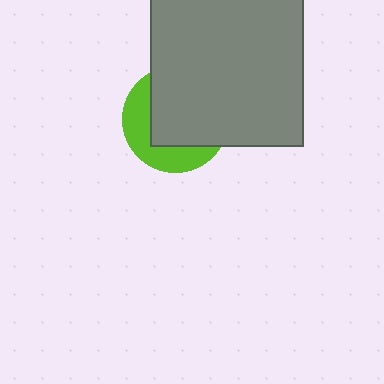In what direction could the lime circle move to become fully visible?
The lime circle could move toward the lower-left. That would shift it out from behind the gray square entirely.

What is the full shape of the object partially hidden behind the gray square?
The partially hidden object is a lime circle.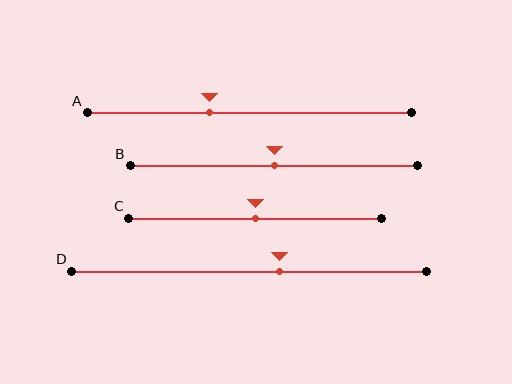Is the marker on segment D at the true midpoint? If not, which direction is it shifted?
No, the marker on segment D is shifted to the right by about 9% of the segment length.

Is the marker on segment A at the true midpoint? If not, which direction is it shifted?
No, the marker on segment A is shifted to the left by about 12% of the segment length.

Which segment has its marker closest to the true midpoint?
Segment B has its marker closest to the true midpoint.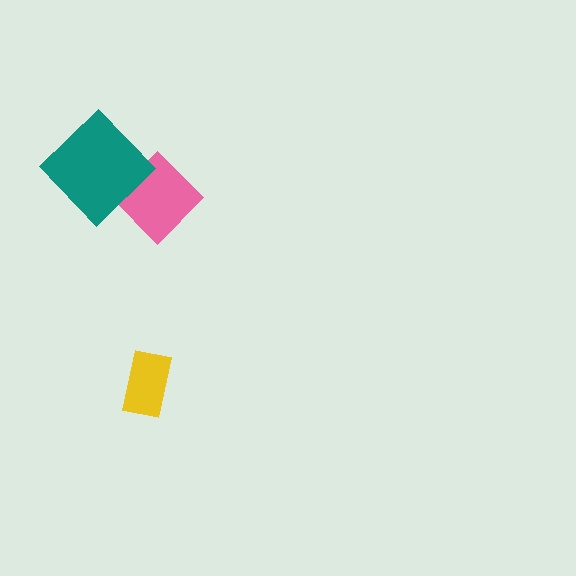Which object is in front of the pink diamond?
The teal diamond is in front of the pink diamond.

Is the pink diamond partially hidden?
Yes, it is partially covered by another shape.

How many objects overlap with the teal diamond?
1 object overlaps with the teal diamond.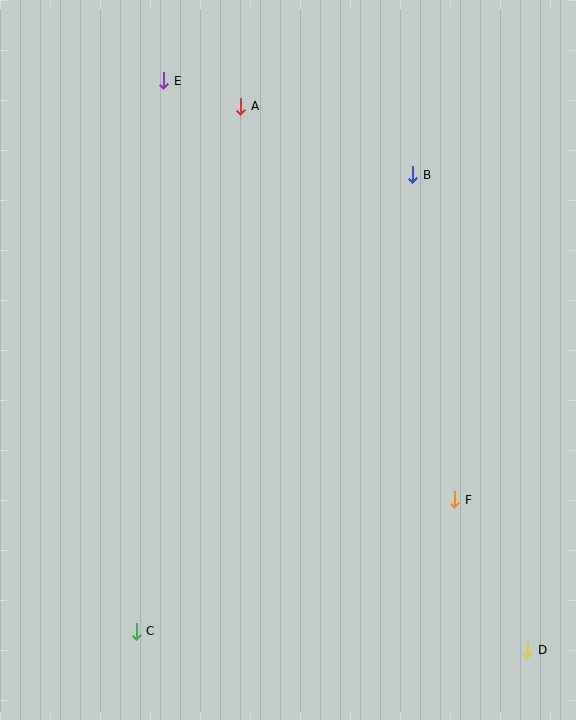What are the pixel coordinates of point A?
Point A is at (241, 106).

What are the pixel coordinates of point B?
Point B is at (413, 175).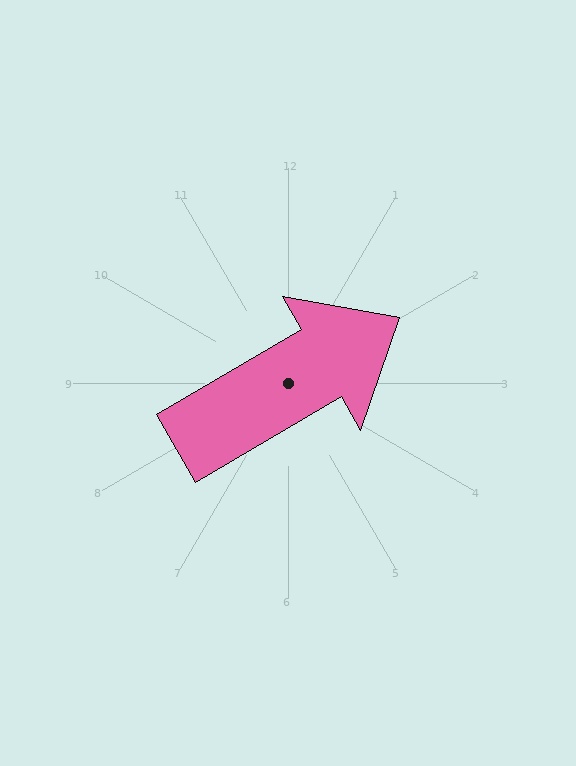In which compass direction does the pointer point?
Northeast.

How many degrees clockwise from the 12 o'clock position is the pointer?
Approximately 60 degrees.